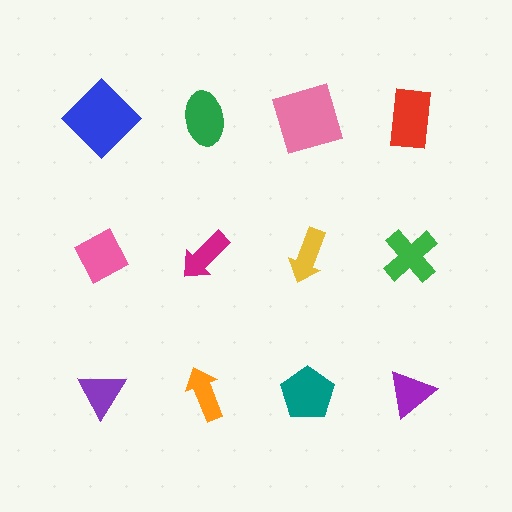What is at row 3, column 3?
A teal pentagon.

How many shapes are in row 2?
4 shapes.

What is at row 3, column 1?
A purple triangle.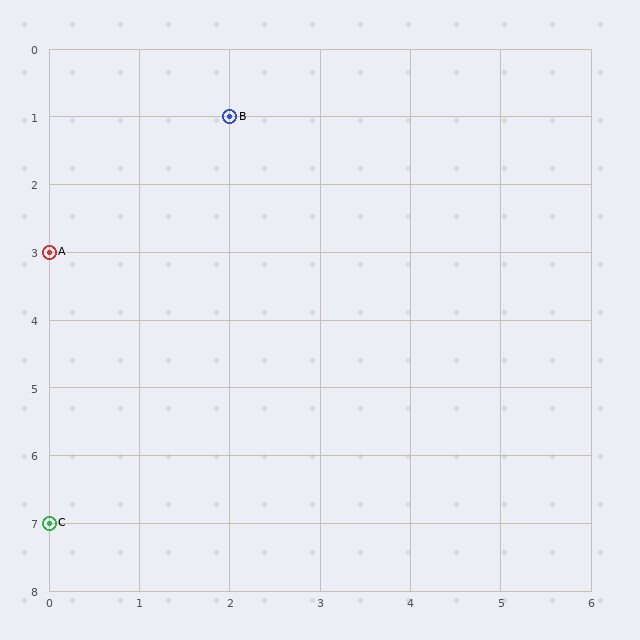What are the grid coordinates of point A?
Point A is at grid coordinates (0, 3).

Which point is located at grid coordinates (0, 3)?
Point A is at (0, 3).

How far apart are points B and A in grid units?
Points B and A are 2 columns and 2 rows apart (about 2.8 grid units diagonally).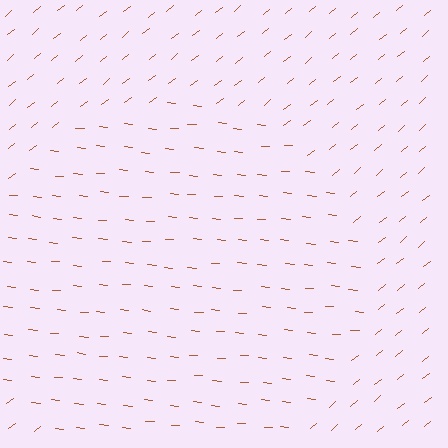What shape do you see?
I see a circle.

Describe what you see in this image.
The image is filled with small brown line segments. A circle region in the image has lines oriented differently from the surrounding lines, creating a visible texture boundary.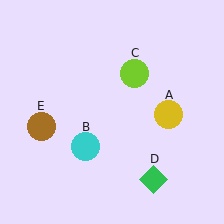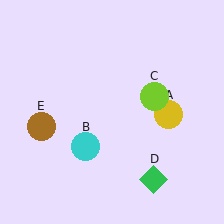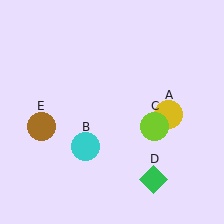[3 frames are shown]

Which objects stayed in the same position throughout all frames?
Yellow circle (object A) and cyan circle (object B) and green diamond (object D) and brown circle (object E) remained stationary.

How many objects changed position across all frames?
1 object changed position: lime circle (object C).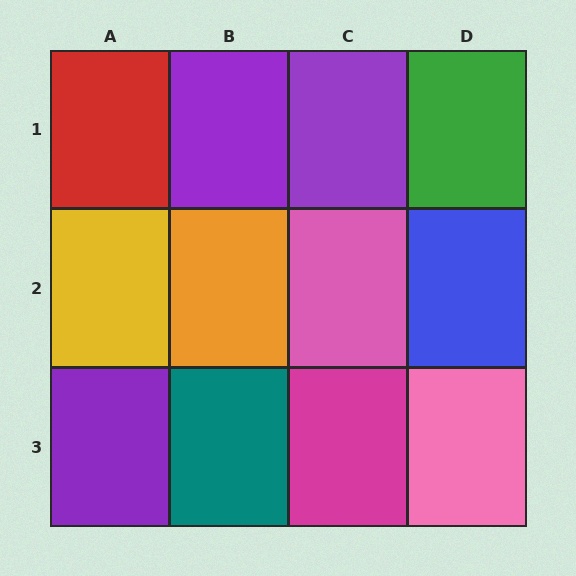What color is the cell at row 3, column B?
Teal.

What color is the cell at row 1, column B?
Purple.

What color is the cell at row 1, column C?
Purple.